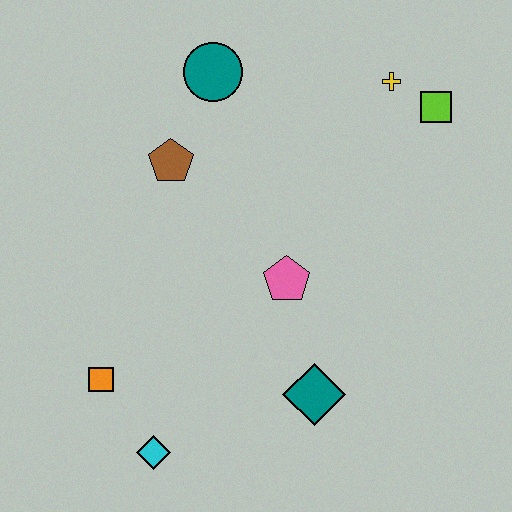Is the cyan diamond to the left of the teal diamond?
Yes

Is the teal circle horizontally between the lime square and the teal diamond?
No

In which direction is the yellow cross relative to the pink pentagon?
The yellow cross is above the pink pentagon.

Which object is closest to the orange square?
The cyan diamond is closest to the orange square.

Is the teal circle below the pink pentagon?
No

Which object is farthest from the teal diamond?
The teal circle is farthest from the teal diamond.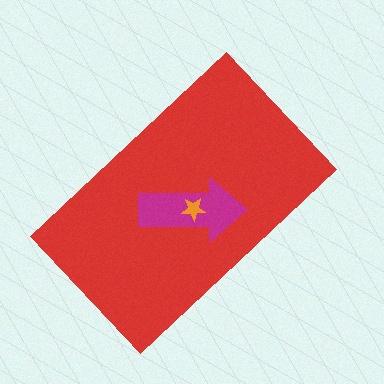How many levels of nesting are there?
3.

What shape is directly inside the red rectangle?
The magenta arrow.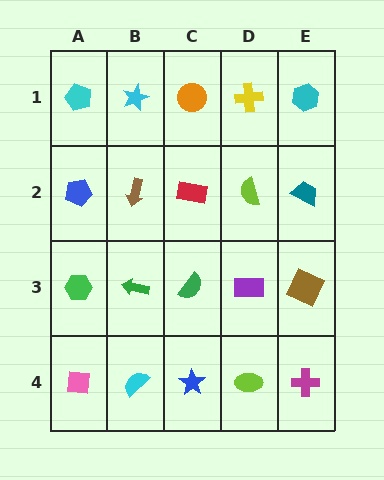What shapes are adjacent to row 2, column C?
An orange circle (row 1, column C), a green semicircle (row 3, column C), a brown arrow (row 2, column B), a lime semicircle (row 2, column D).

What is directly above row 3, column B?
A brown arrow.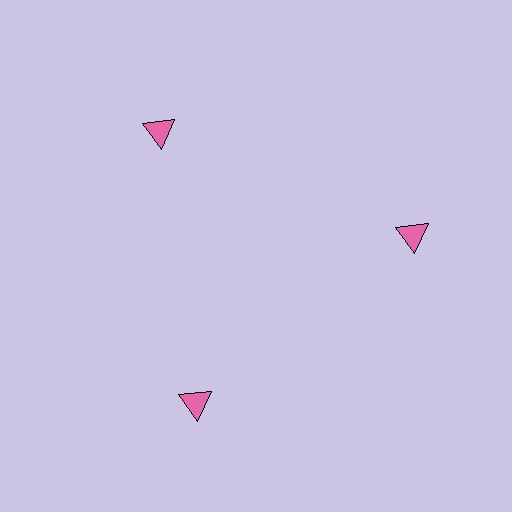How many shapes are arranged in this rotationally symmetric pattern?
There are 3 shapes, arranged in 3 groups of 1.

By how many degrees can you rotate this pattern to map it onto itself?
The pattern maps onto itself every 120 degrees of rotation.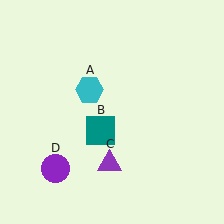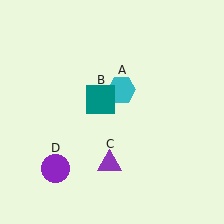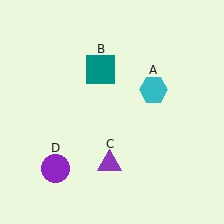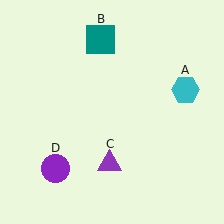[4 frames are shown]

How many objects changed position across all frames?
2 objects changed position: cyan hexagon (object A), teal square (object B).